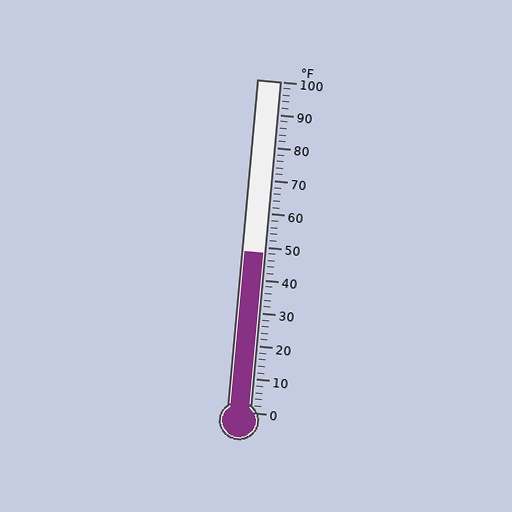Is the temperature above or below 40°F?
The temperature is above 40°F.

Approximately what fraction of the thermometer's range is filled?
The thermometer is filled to approximately 50% of its range.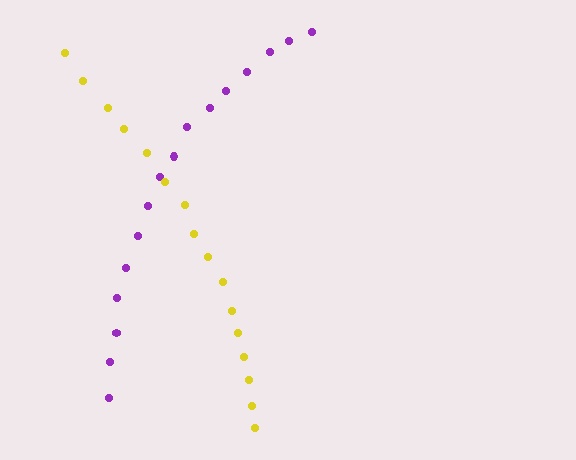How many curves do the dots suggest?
There are 2 distinct paths.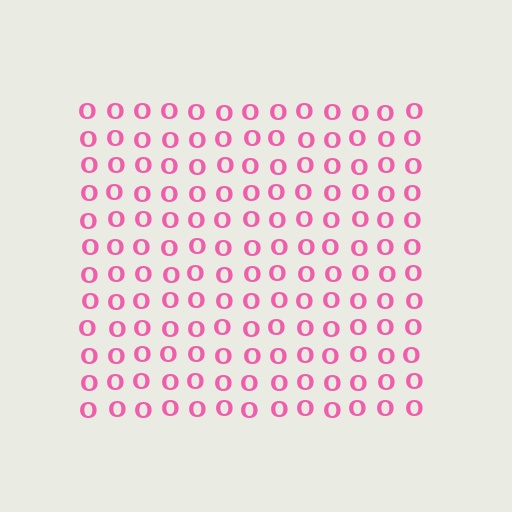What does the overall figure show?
The overall figure shows a square.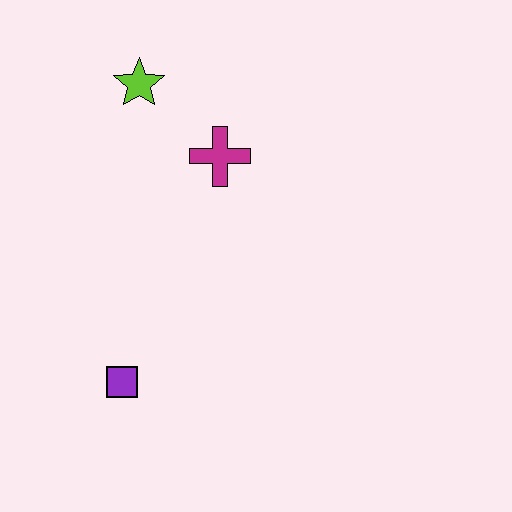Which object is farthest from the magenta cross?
The purple square is farthest from the magenta cross.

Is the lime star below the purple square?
No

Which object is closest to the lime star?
The magenta cross is closest to the lime star.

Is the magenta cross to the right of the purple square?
Yes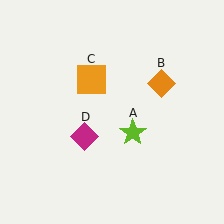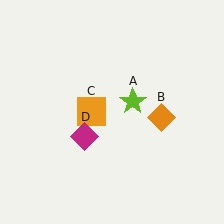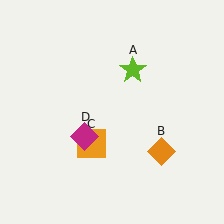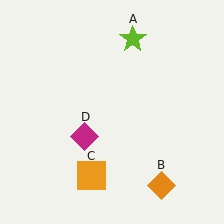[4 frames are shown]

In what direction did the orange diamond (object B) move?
The orange diamond (object B) moved down.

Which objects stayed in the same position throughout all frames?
Magenta diamond (object D) remained stationary.